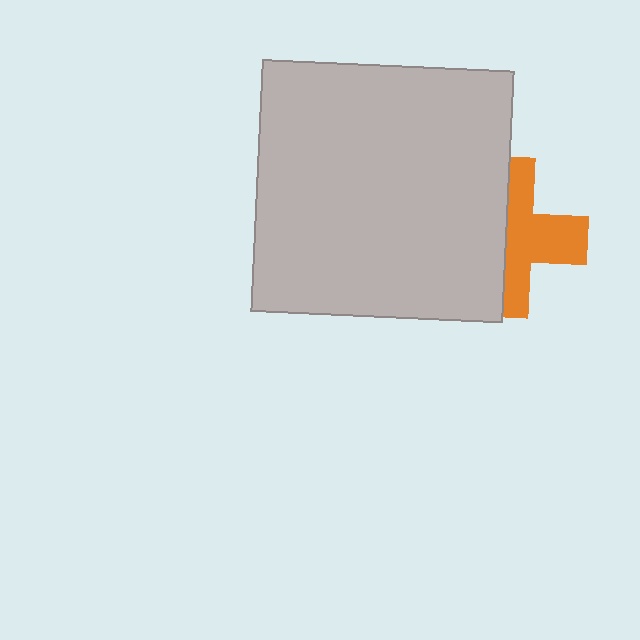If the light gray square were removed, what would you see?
You would see the complete orange cross.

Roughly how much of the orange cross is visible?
About half of it is visible (roughly 50%).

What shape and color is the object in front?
The object in front is a light gray square.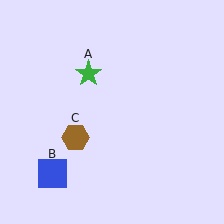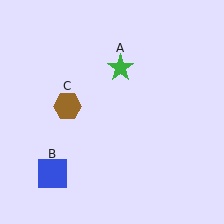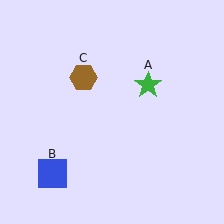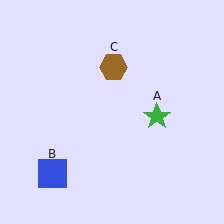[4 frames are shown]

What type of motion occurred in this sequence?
The green star (object A), brown hexagon (object C) rotated clockwise around the center of the scene.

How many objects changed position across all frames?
2 objects changed position: green star (object A), brown hexagon (object C).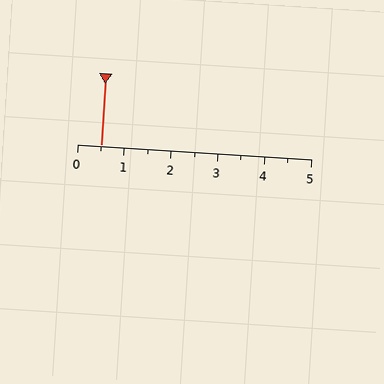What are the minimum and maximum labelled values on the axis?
The axis runs from 0 to 5.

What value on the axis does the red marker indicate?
The marker indicates approximately 0.5.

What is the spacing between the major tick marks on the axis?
The major ticks are spaced 1 apart.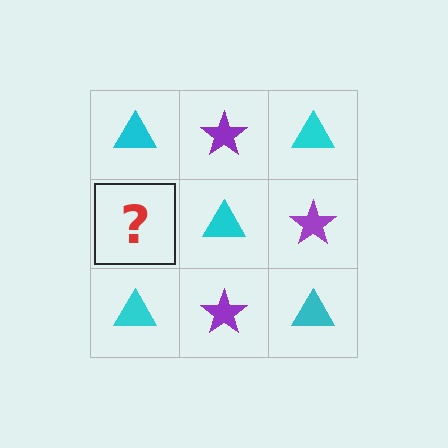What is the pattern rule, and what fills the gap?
The rule is that it alternates cyan triangle and purple star in a checkerboard pattern. The gap should be filled with a purple star.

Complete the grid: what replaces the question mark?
The question mark should be replaced with a purple star.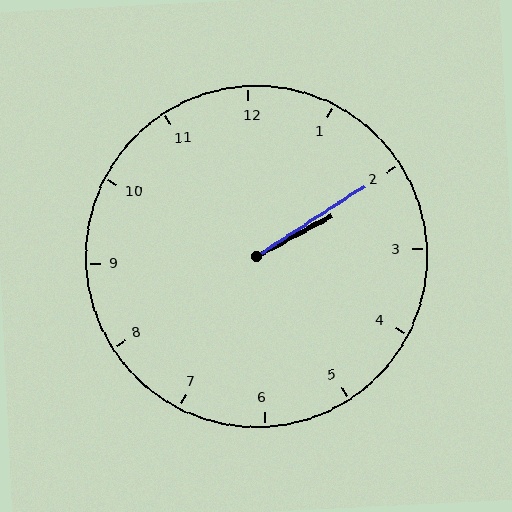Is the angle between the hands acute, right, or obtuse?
It is acute.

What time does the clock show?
2:10.